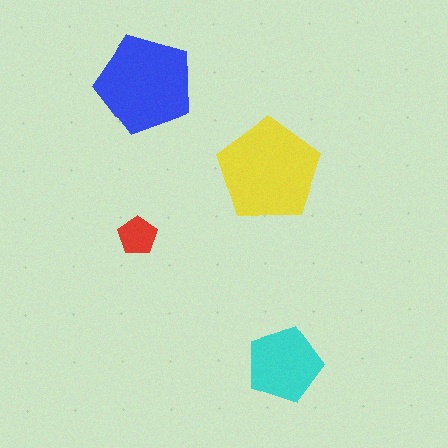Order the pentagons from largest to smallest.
the yellow one, the blue one, the cyan one, the red one.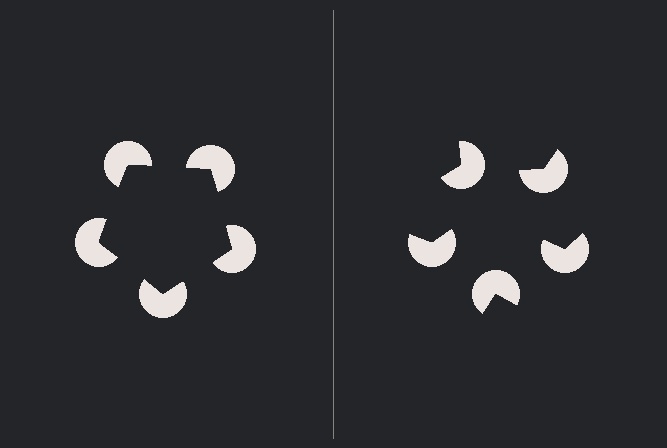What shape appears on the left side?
An illusory pentagon.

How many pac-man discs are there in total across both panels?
10 — 5 on each side.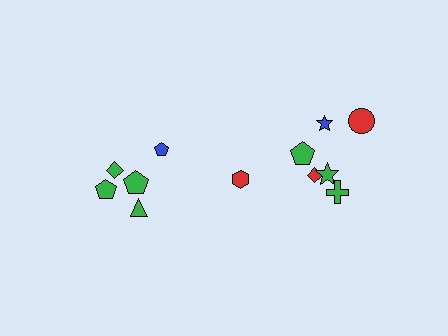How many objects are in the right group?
There are 7 objects.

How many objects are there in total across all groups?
There are 12 objects.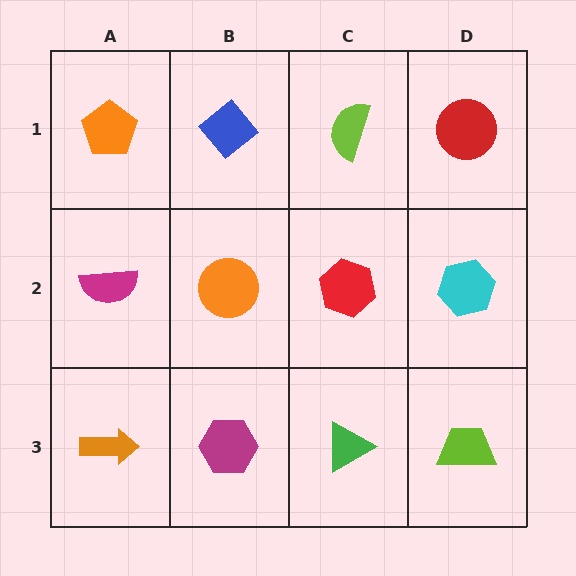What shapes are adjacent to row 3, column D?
A cyan hexagon (row 2, column D), a green triangle (row 3, column C).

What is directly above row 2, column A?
An orange pentagon.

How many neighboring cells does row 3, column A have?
2.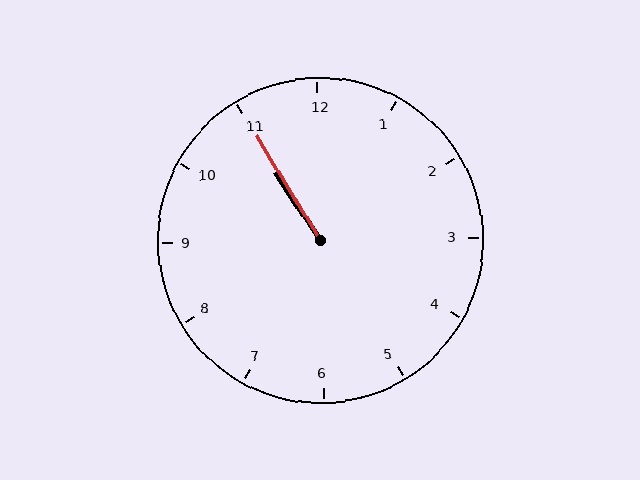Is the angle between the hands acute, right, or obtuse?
It is acute.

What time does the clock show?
10:55.